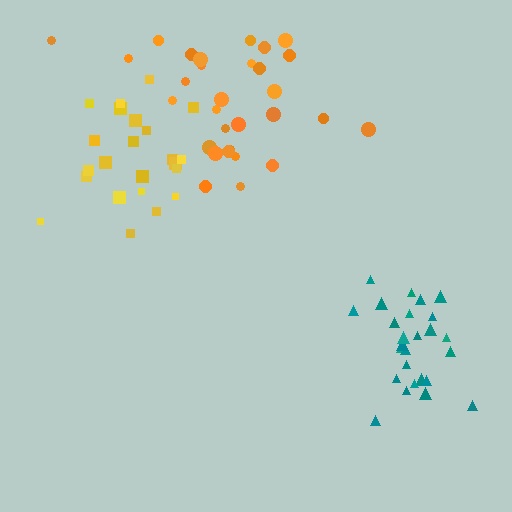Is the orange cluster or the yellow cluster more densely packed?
Yellow.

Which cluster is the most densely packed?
Teal.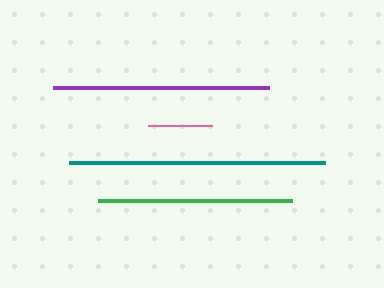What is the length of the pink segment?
The pink segment is approximately 64 pixels long.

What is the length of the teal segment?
The teal segment is approximately 256 pixels long.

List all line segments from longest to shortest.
From longest to shortest: teal, purple, green, pink.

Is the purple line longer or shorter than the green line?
The purple line is longer than the green line.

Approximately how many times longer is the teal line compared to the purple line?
The teal line is approximately 1.2 times the length of the purple line.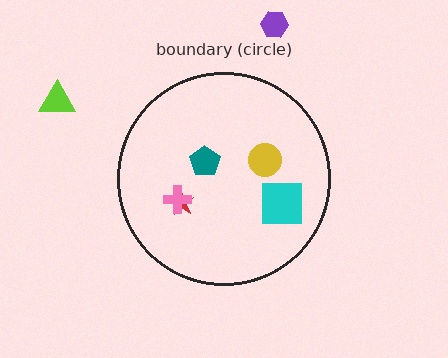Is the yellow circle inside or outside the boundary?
Inside.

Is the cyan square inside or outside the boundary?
Inside.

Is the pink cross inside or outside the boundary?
Inside.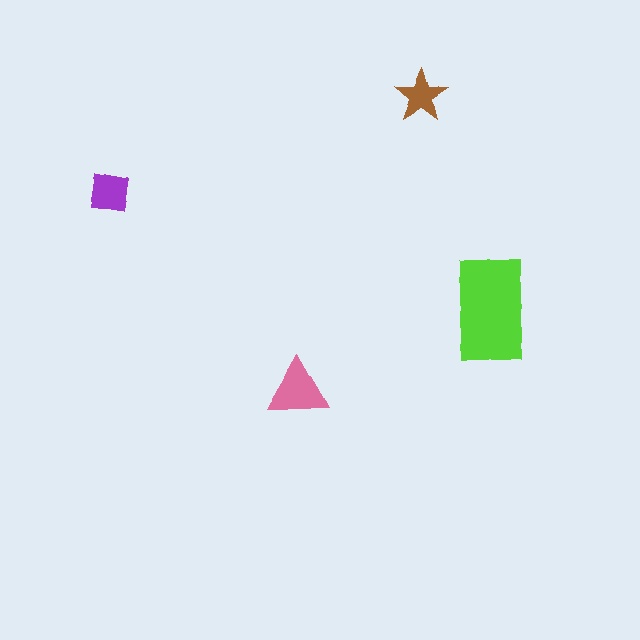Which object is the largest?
The lime rectangle.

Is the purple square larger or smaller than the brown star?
Larger.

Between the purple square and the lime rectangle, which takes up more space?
The lime rectangle.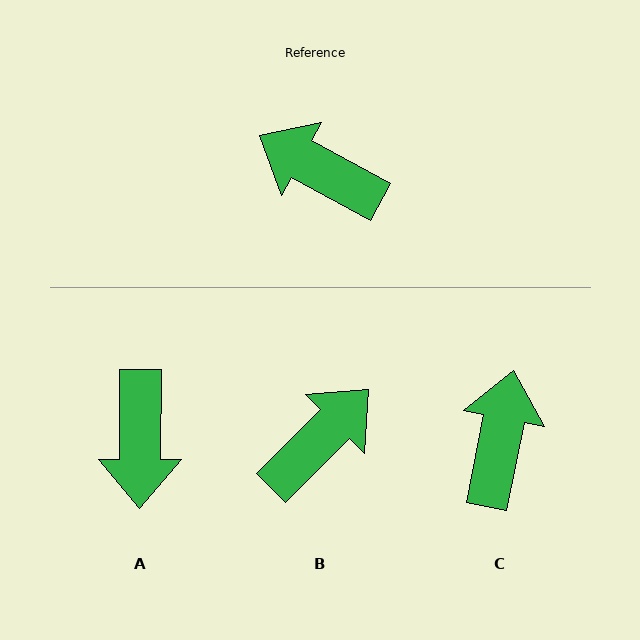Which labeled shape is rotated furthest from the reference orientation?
A, about 118 degrees away.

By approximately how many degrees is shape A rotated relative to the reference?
Approximately 118 degrees counter-clockwise.